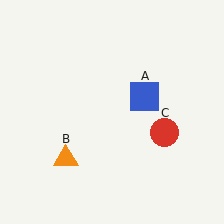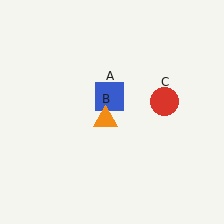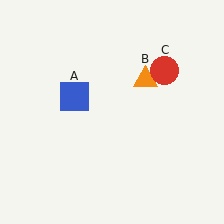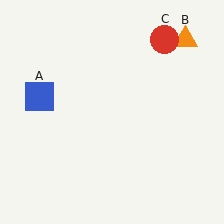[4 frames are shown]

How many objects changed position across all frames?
3 objects changed position: blue square (object A), orange triangle (object B), red circle (object C).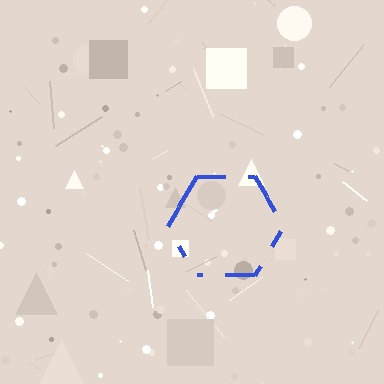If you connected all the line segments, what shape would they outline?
They would outline a hexagon.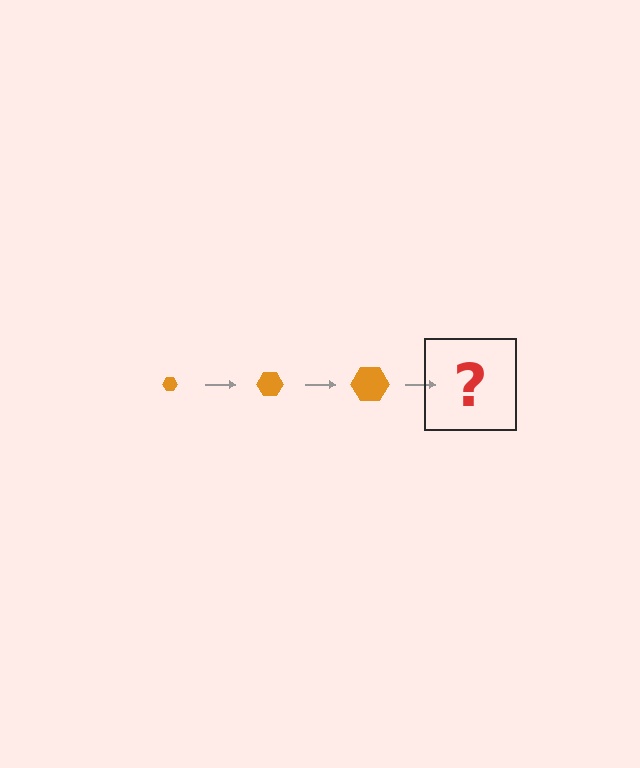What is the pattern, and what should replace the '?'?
The pattern is that the hexagon gets progressively larger each step. The '?' should be an orange hexagon, larger than the previous one.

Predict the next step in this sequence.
The next step is an orange hexagon, larger than the previous one.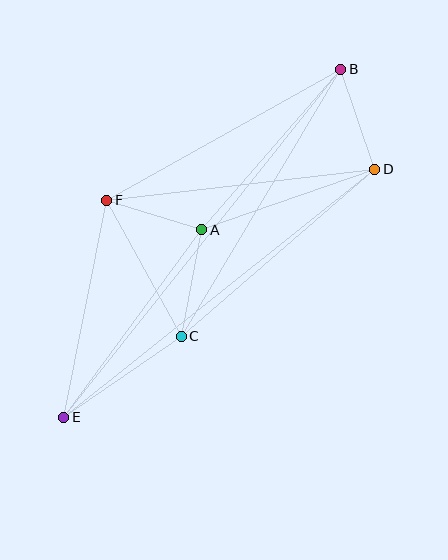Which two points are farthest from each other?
Points B and E are farthest from each other.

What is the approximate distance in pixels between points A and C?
The distance between A and C is approximately 108 pixels.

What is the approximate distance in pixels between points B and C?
The distance between B and C is approximately 311 pixels.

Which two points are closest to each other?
Points A and F are closest to each other.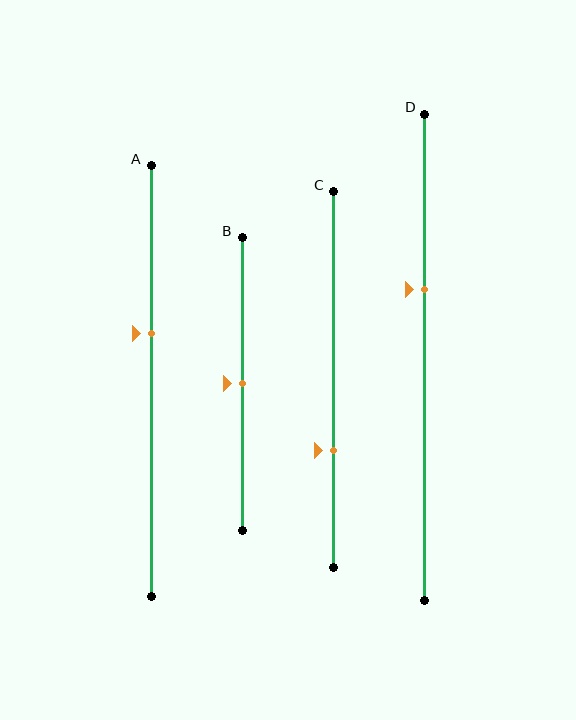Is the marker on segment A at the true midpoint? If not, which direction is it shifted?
No, the marker on segment A is shifted upward by about 11% of the segment length.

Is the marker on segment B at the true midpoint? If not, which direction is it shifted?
Yes, the marker on segment B is at the true midpoint.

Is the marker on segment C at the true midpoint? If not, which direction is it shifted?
No, the marker on segment C is shifted downward by about 19% of the segment length.